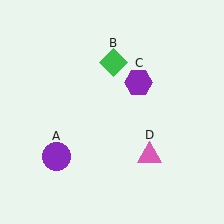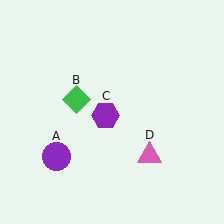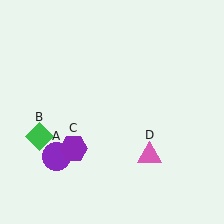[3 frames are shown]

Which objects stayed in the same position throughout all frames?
Purple circle (object A) and pink triangle (object D) remained stationary.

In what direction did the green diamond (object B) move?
The green diamond (object B) moved down and to the left.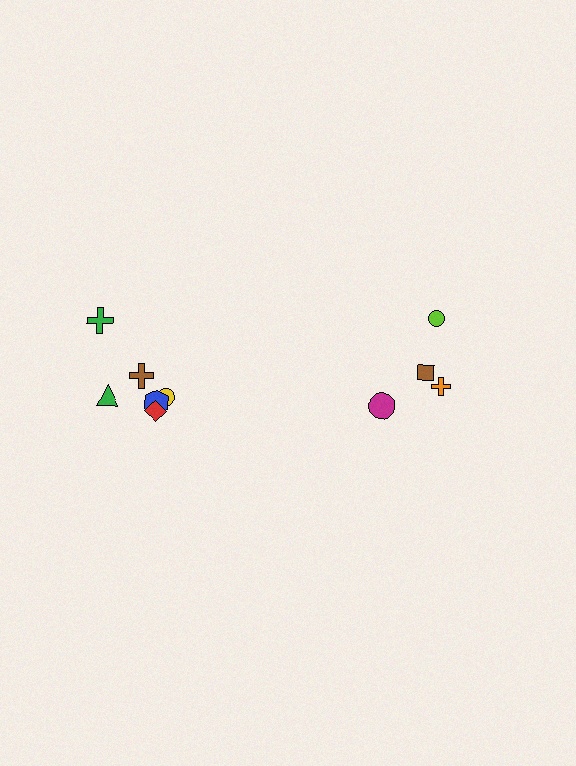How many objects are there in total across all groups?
There are 10 objects.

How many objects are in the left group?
There are 6 objects.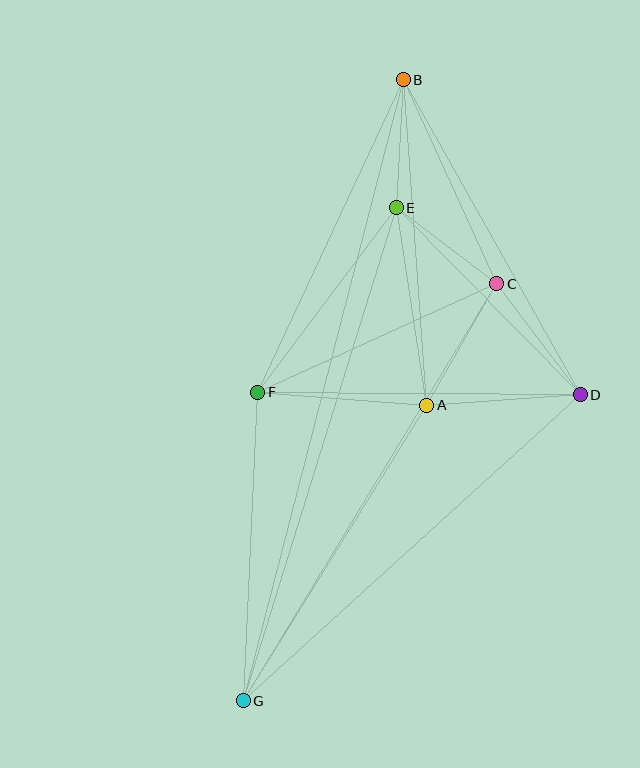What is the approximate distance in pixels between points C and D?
The distance between C and D is approximately 139 pixels.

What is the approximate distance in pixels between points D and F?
The distance between D and F is approximately 322 pixels.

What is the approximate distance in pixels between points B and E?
The distance between B and E is approximately 128 pixels.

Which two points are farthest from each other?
Points B and G are farthest from each other.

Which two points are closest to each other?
Points C and E are closest to each other.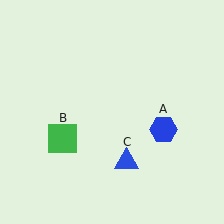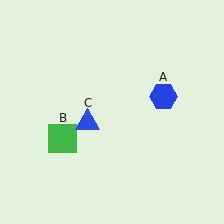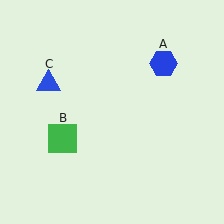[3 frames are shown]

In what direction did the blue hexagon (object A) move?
The blue hexagon (object A) moved up.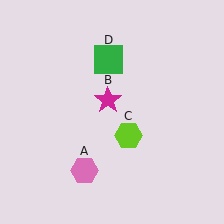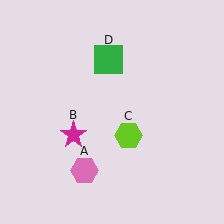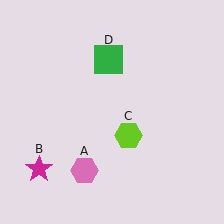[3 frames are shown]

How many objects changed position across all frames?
1 object changed position: magenta star (object B).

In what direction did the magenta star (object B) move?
The magenta star (object B) moved down and to the left.